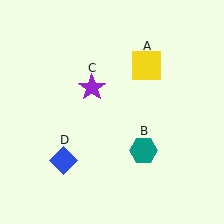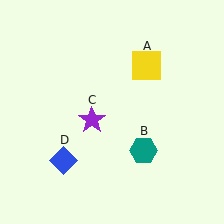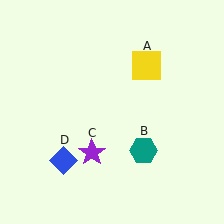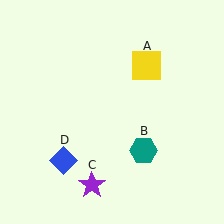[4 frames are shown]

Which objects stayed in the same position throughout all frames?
Yellow square (object A) and teal hexagon (object B) and blue diamond (object D) remained stationary.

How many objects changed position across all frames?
1 object changed position: purple star (object C).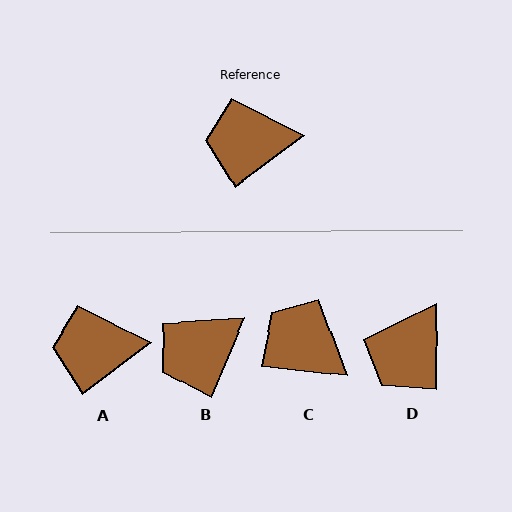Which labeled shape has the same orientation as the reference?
A.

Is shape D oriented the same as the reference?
No, it is off by about 53 degrees.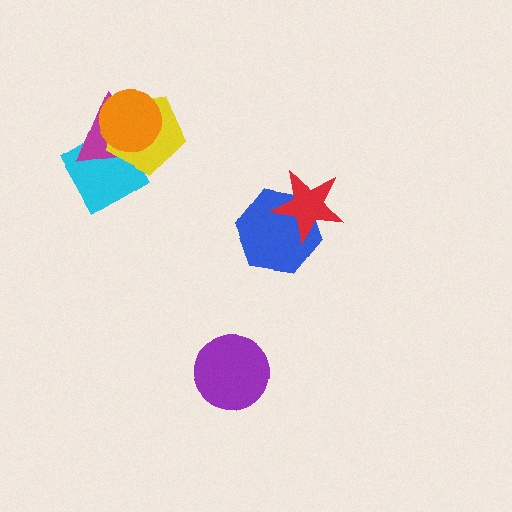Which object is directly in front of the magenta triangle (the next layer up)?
The yellow pentagon is directly in front of the magenta triangle.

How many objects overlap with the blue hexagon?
1 object overlaps with the blue hexagon.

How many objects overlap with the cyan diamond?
3 objects overlap with the cyan diamond.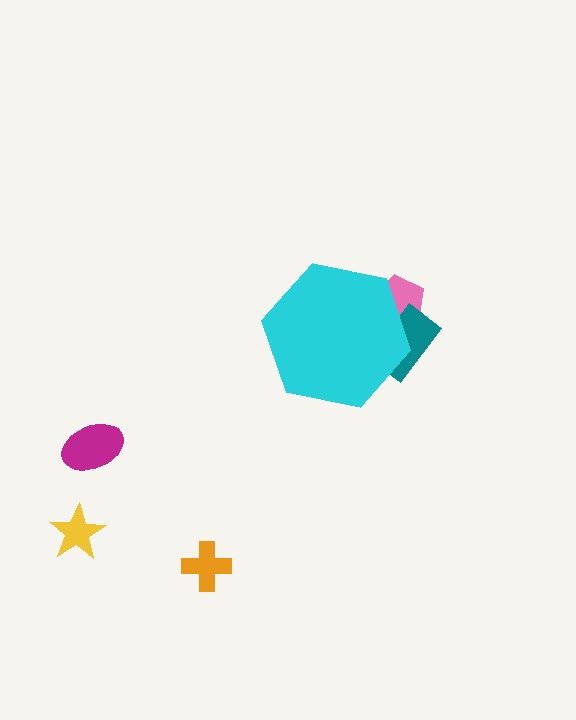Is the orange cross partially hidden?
No, the orange cross is fully visible.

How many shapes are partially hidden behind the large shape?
2 shapes are partially hidden.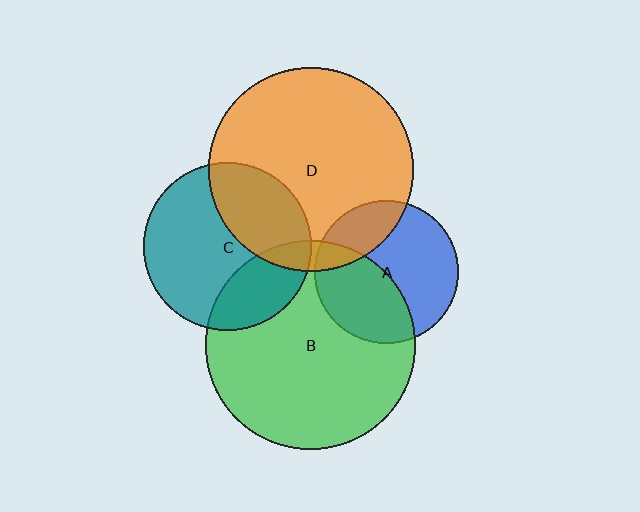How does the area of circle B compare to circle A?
Approximately 2.1 times.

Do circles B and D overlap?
Yes.